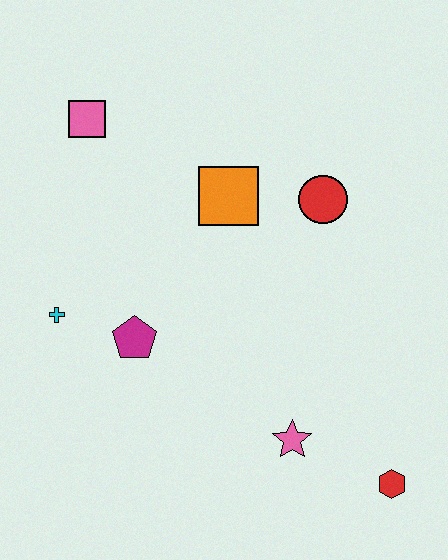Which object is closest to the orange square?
The red circle is closest to the orange square.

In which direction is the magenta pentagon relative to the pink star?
The magenta pentagon is to the left of the pink star.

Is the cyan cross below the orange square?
Yes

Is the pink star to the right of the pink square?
Yes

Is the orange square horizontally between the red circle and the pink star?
No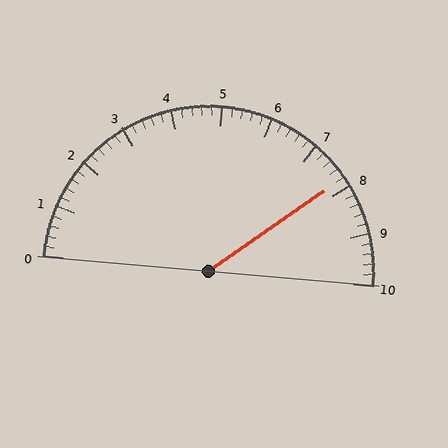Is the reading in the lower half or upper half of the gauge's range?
The reading is in the upper half of the range (0 to 10).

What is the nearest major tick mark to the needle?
The nearest major tick mark is 8.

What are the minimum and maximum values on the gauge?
The gauge ranges from 0 to 10.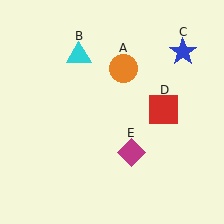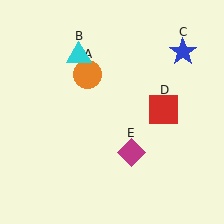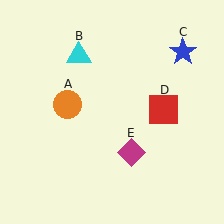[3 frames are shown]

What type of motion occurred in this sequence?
The orange circle (object A) rotated counterclockwise around the center of the scene.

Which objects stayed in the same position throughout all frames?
Cyan triangle (object B) and blue star (object C) and red square (object D) and magenta diamond (object E) remained stationary.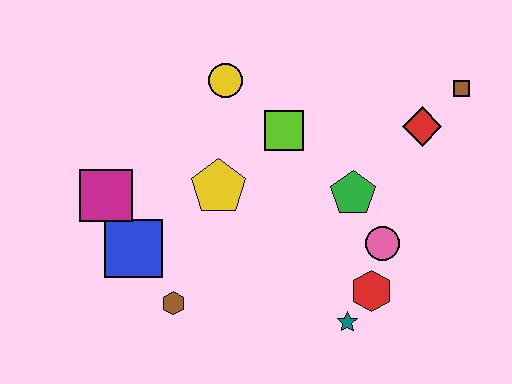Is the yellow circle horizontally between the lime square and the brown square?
No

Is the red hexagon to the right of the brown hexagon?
Yes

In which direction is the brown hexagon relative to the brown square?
The brown hexagon is to the left of the brown square.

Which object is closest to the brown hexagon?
The blue square is closest to the brown hexagon.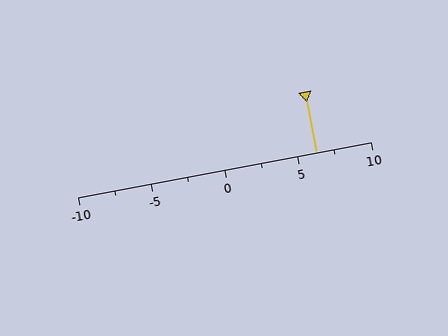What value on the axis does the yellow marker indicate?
The marker indicates approximately 6.2.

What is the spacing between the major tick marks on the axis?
The major ticks are spaced 5 apart.